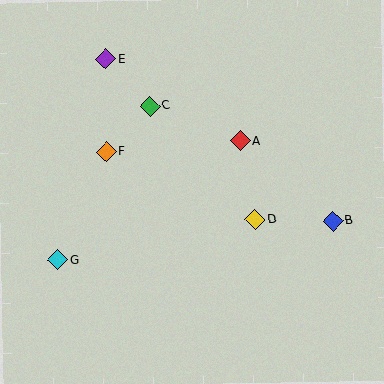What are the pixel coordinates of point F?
Point F is at (106, 152).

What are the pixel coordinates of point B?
Point B is at (333, 221).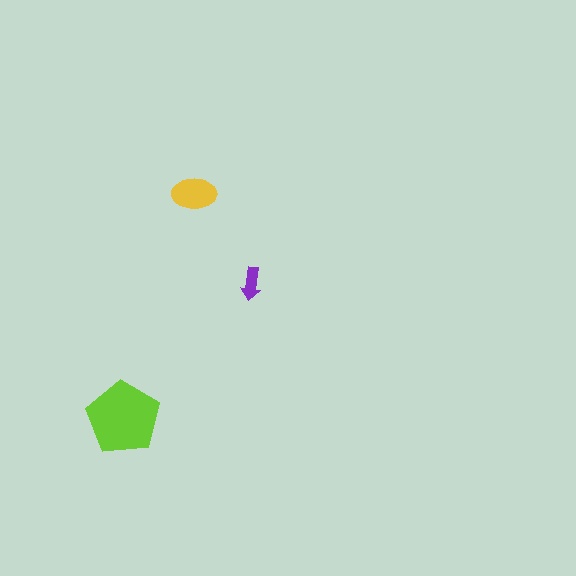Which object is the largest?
The lime pentagon.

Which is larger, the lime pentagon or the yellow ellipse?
The lime pentagon.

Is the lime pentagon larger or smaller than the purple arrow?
Larger.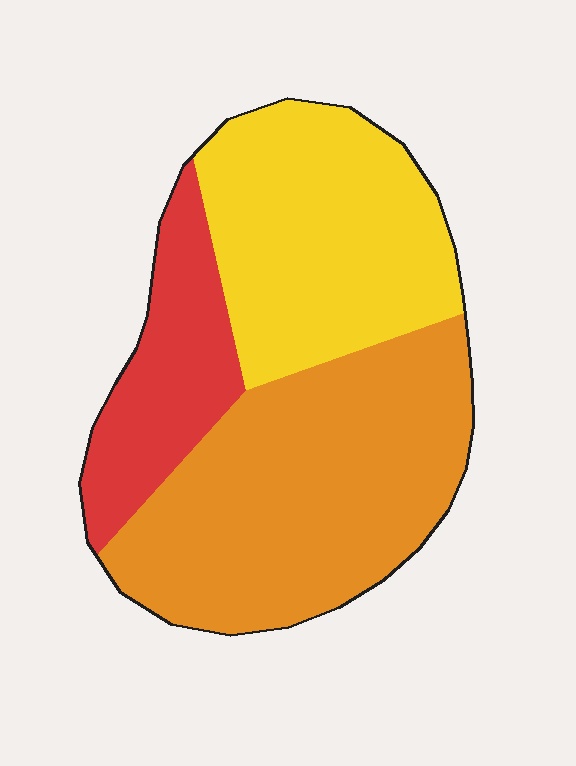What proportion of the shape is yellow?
Yellow takes up about one third (1/3) of the shape.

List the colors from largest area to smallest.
From largest to smallest: orange, yellow, red.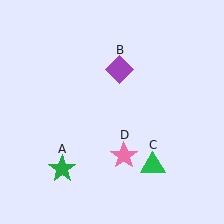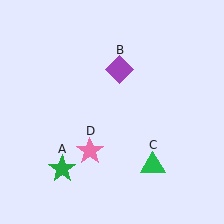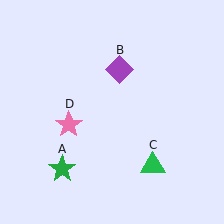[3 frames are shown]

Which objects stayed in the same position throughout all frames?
Green star (object A) and purple diamond (object B) and green triangle (object C) remained stationary.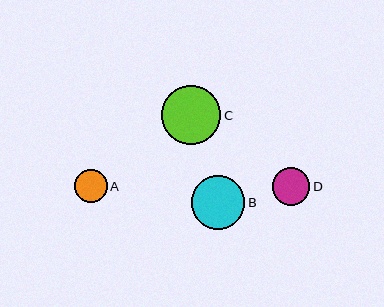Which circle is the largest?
Circle C is the largest with a size of approximately 59 pixels.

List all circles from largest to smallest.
From largest to smallest: C, B, D, A.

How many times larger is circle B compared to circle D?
Circle B is approximately 1.4 times the size of circle D.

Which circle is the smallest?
Circle A is the smallest with a size of approximately 33 pixels.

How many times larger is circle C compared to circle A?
Circle C is approximately 1.8 times the size of circle A.